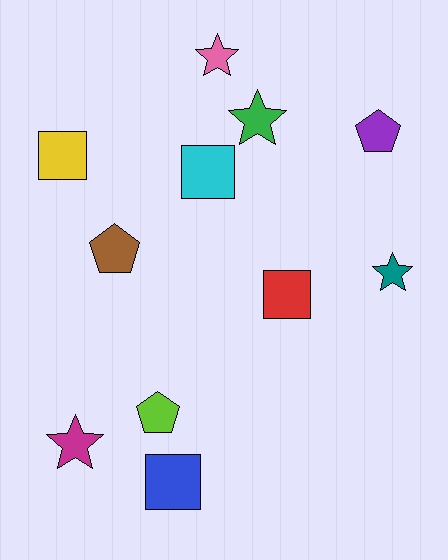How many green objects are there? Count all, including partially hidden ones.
There is 1 green object.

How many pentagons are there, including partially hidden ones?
There are 3 pentagons.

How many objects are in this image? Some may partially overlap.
There are 11 objects.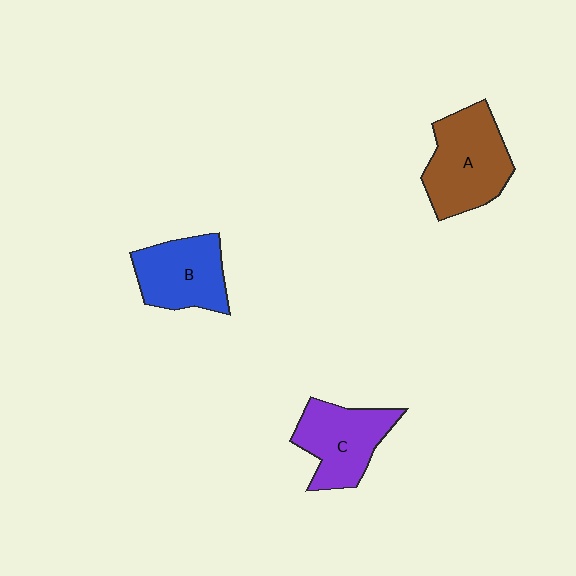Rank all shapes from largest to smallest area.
From largest to smallest: A (brown), C (purple), B (blue).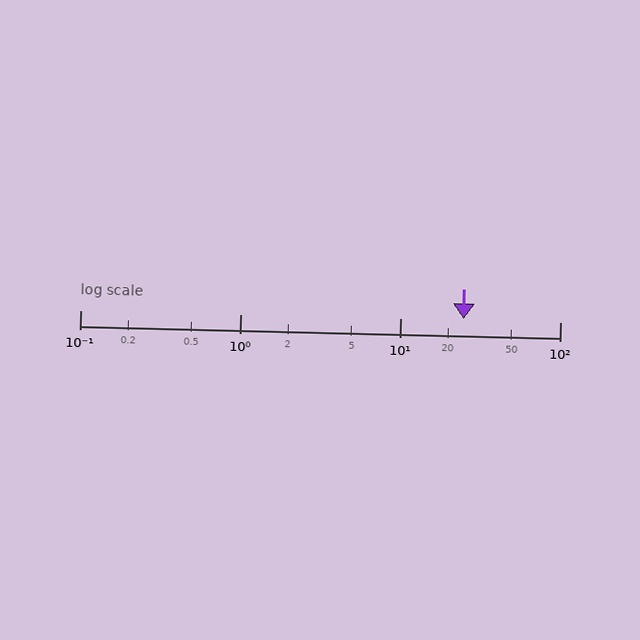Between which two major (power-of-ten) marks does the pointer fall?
The pointer is between 10 and 100.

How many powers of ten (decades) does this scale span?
The scale spans 3 decades, from 0.1 to 100.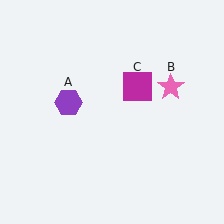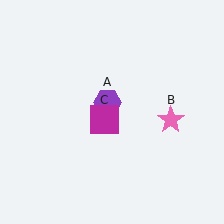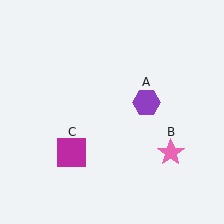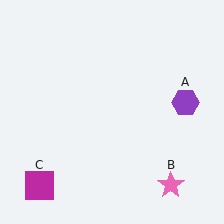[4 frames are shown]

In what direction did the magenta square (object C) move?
The magenta square (object C) moved down and to the left.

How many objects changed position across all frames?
3 objects changed position: purple hexagon (object A), pink star (object B), magenta square (object C).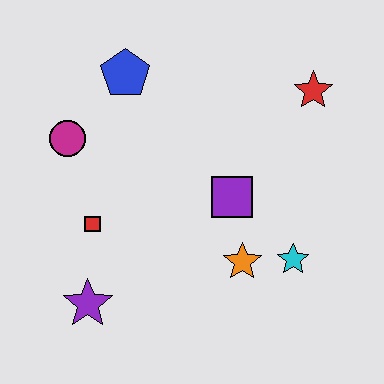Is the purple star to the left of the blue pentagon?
Yes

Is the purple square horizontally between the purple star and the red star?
Yes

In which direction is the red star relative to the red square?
The red star is to the right of the red square.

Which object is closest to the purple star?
The red square is closest to the purple star.